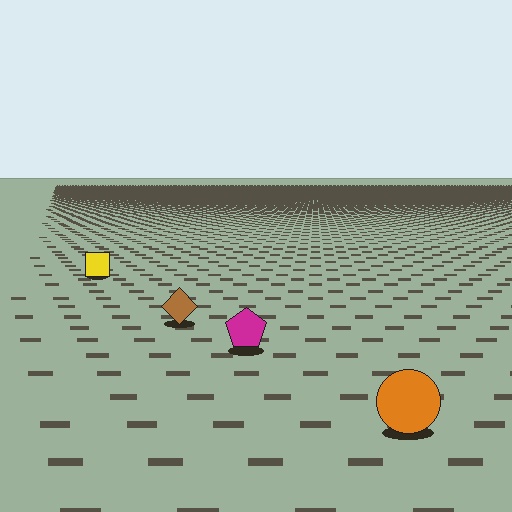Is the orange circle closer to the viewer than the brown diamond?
Yes. The orange circle is closer — you can tell from the texture gradient: the ground texture is coarser near it.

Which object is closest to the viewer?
The orange circle is closest. The texture marks near it are larger and more spread out.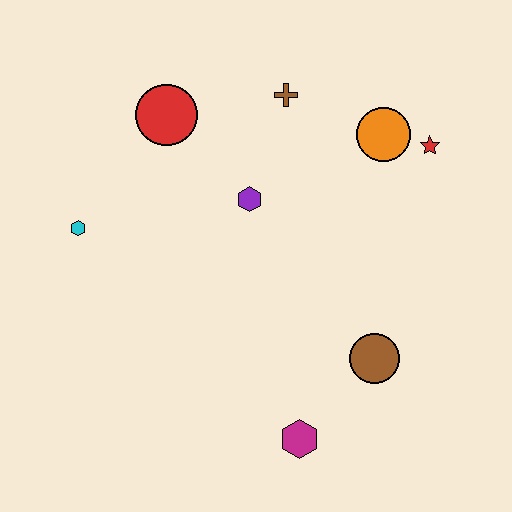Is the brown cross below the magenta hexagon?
No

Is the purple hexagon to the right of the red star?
No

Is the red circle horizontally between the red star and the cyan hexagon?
Yes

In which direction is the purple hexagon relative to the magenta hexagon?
The purple hexagon is above the magenta hexagon.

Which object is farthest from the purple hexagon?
The magenta hexagon is farthest from the purple hexagon.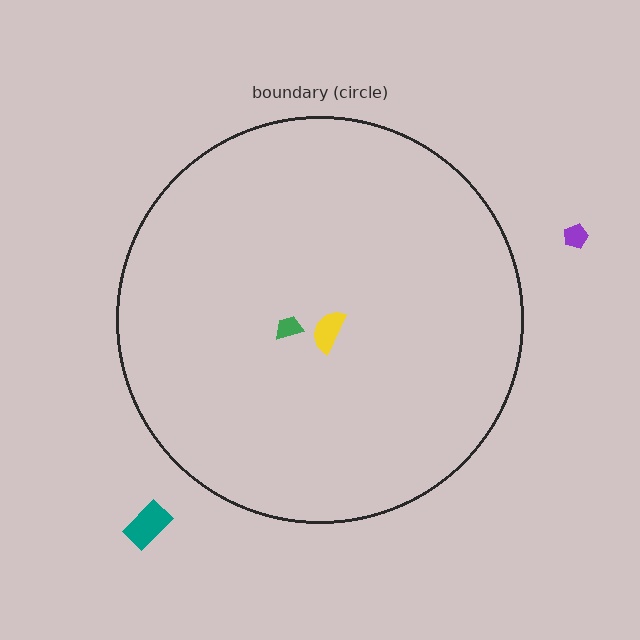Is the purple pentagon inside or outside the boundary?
Outside.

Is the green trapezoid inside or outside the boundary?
Inside.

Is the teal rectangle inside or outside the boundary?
Outside.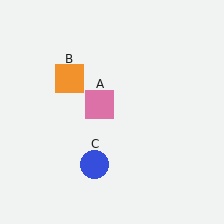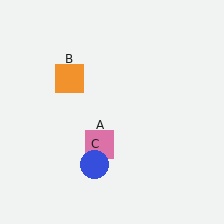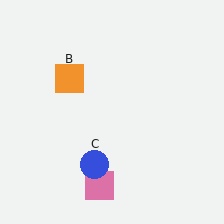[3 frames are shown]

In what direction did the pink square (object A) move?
The pink square (object A) moved down.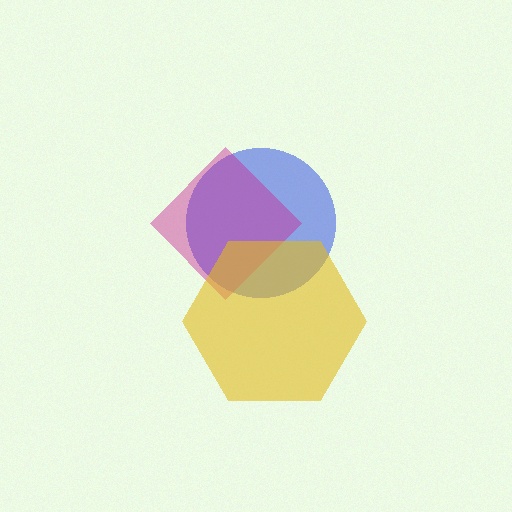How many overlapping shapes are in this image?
There are 3 overlapping shapes in the image.